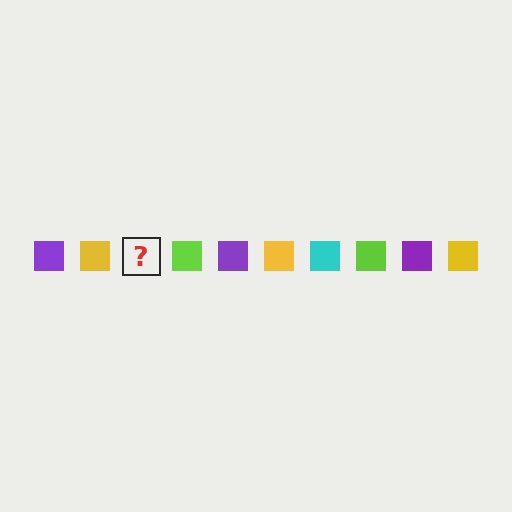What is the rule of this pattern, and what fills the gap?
The rule is that the pattern cycles through purple, yellow, cyan, lime squares. The gap should be filled with a cyan square.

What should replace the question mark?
The question mark should be replaced with a cyan square.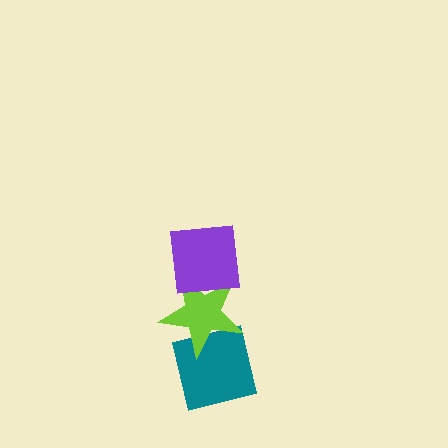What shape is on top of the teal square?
The lime star is on top of the teal square.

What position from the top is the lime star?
The lime star is 2nd from the top.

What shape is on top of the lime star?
The purple square is on top of the lime star.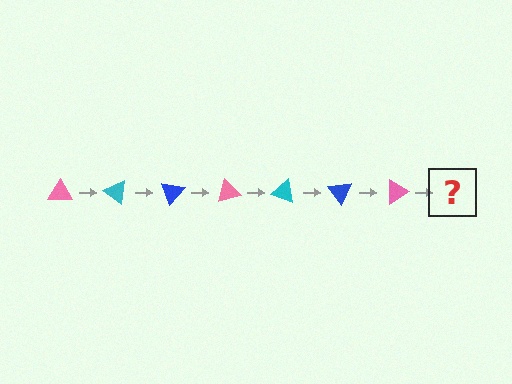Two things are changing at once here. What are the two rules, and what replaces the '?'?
The two rules are that it rotates 35 degrees each step and the color cycles through pink, cyan, and blue. The '?' should be a cyan triangle, rotated 245 degrees from the start.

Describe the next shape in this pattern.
It should be a cyan triangle, rotated 245 degrees from the start.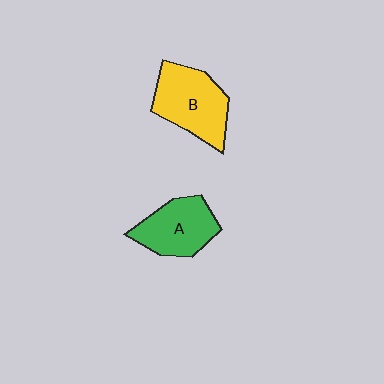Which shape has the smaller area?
Shape A (green).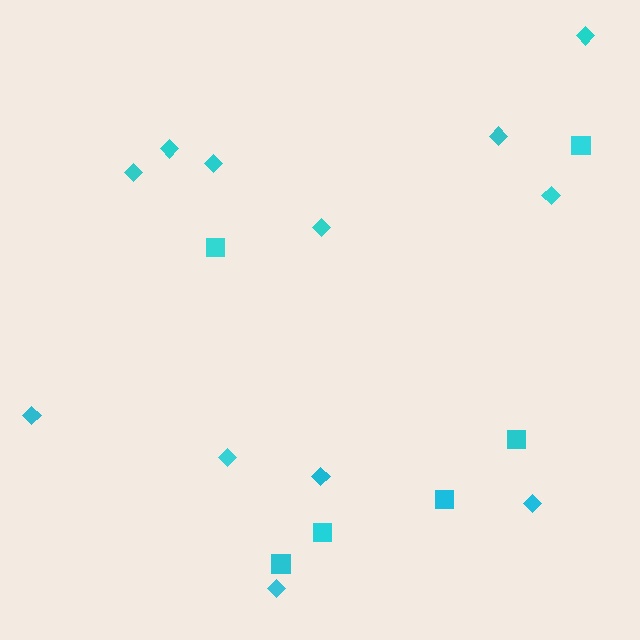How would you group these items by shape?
There are 2 groups: one group of diamonds (12) and one group of squares (6).